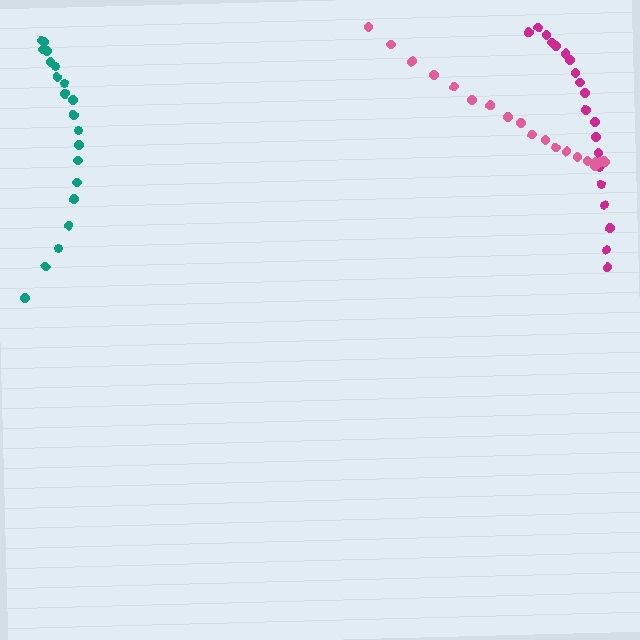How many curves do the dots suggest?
There are 3 distinct paths.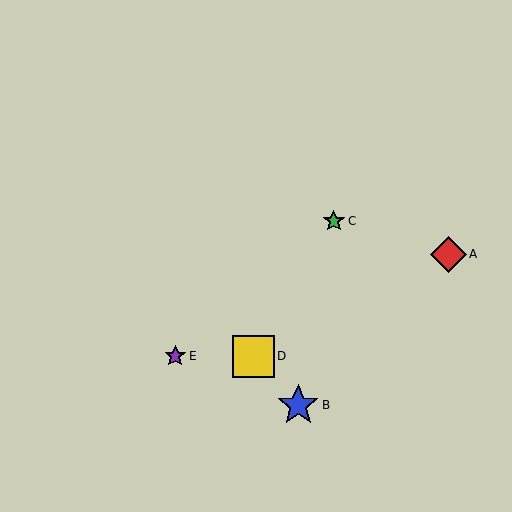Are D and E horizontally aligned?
Yes, both are at y≈356.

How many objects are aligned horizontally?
2 objects (D, E) are aligned horizontally.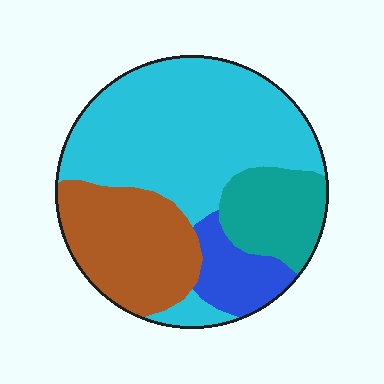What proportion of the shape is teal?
Teal takes up about one sixth (1/6) of the shape.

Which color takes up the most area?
Cyan, at roughly 50%.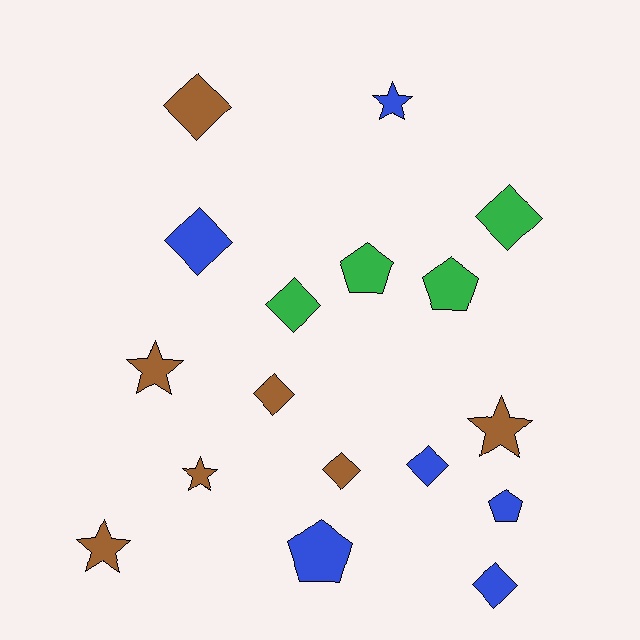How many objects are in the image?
There are 17 objects.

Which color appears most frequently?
Brown, with 7 objects.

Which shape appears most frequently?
Diamond, with 8 objects.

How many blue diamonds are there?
There are 3 blue diamonds.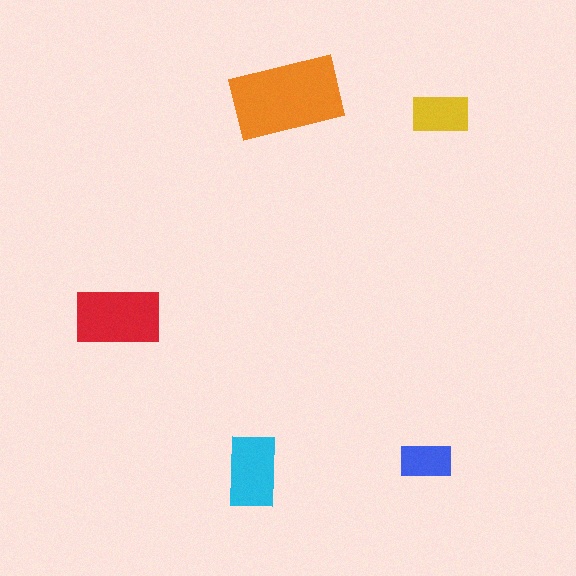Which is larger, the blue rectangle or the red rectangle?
The red one.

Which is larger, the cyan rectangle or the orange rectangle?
The orange one.